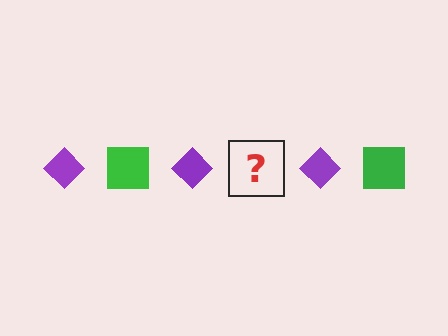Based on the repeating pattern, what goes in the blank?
The blank should be a green square.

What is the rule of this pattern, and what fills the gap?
The rule is that the pattern alternates between purple diamond and green square. The gap should be filled with a green square.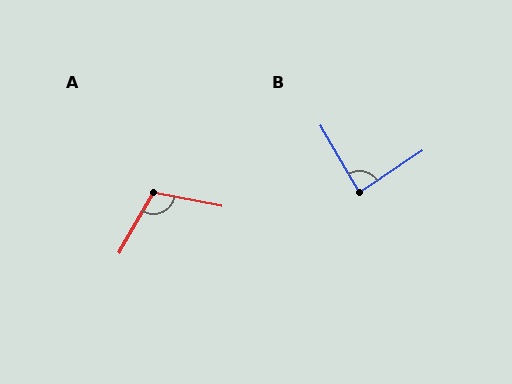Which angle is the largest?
A, at approximately 109 degrees.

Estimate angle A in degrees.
Approximately 109 degrees.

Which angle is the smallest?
B, at approximately 86 degrees.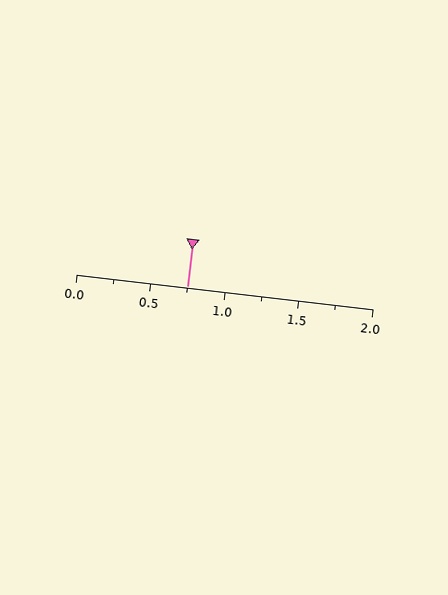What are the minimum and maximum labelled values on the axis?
The axis runs from 0.0 to 2.0.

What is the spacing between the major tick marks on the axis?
The major ticks are spaced 0.5 apart.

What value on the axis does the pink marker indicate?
The marker indicates approximately 0.75.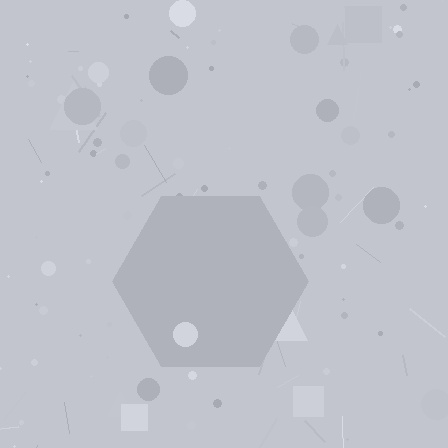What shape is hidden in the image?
A hexagon is hidden in the image.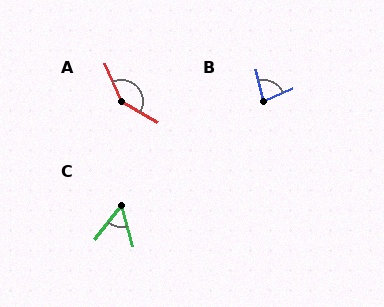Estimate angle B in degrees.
Approximately 79 degrees.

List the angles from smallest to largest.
C (54°), B (79°), A (143°).